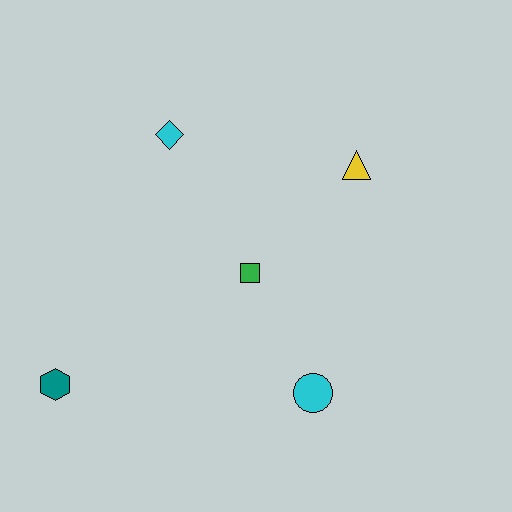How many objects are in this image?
There are 5 objects.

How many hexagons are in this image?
There is 1 hexagon.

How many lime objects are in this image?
There are no lime objects.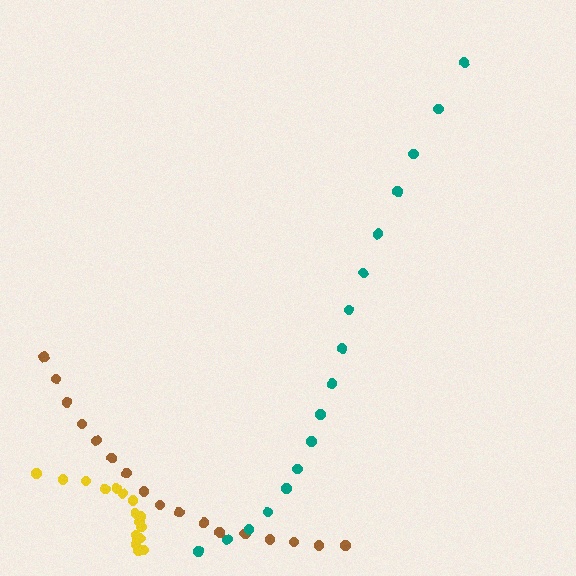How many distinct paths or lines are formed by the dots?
There are 3 distinct paths.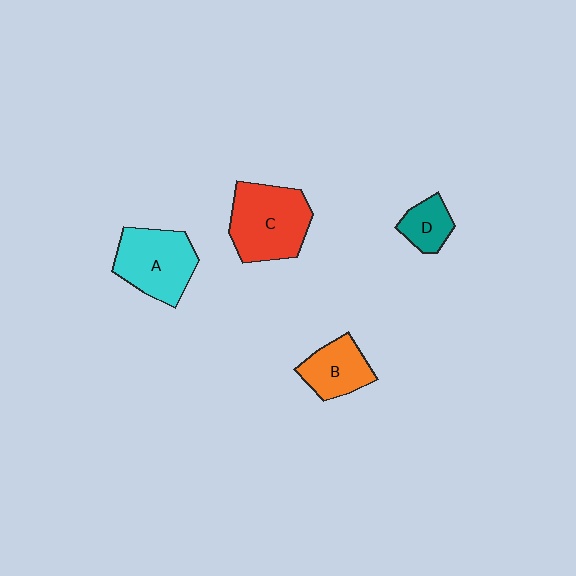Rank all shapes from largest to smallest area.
From largest to smallest: C (red), A (cyan), B (orange), D (teal).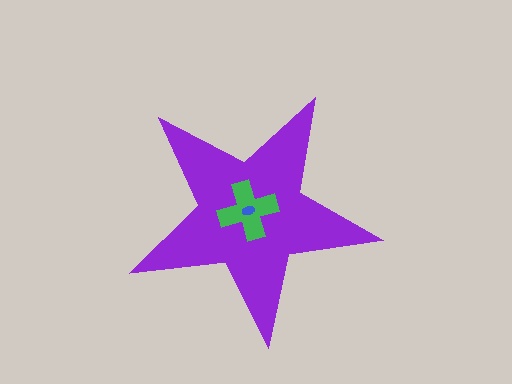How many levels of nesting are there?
3.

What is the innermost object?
The blue ellipse.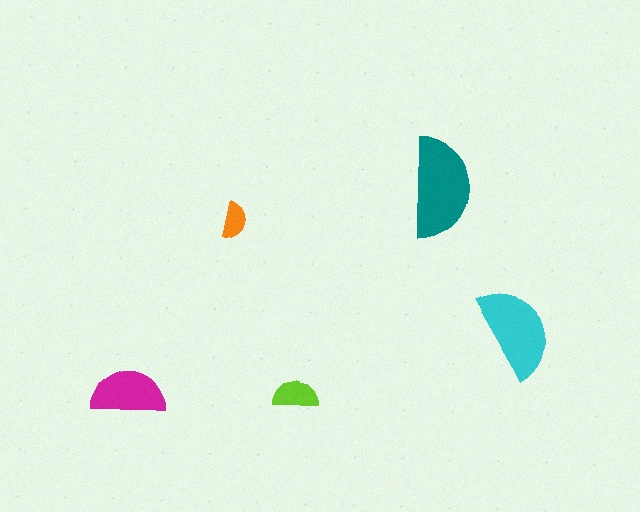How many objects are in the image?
There are 5 objects in the image.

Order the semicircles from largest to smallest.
the teal one, the cyan one, the magenta one, the lime one, the orange one.